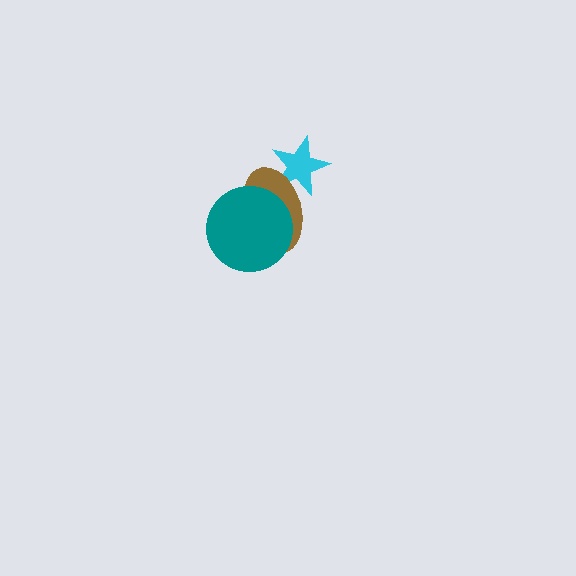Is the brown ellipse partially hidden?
Yes, it is partially covered by another shape.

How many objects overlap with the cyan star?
1 object overlaps with the cyan star.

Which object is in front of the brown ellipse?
The teal circle is in front of the brown ellipse.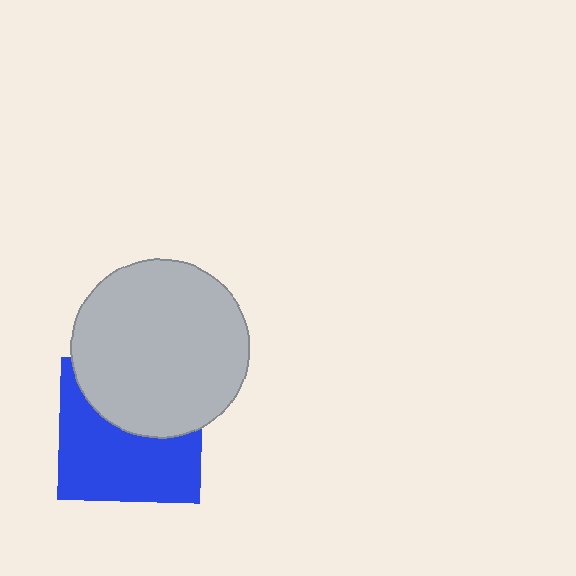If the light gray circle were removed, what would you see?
You would see the complete blue square.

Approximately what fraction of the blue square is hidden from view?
Roughly 43% of the blue square is hidden behind the light gray circle.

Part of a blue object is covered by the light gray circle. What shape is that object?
It is a square.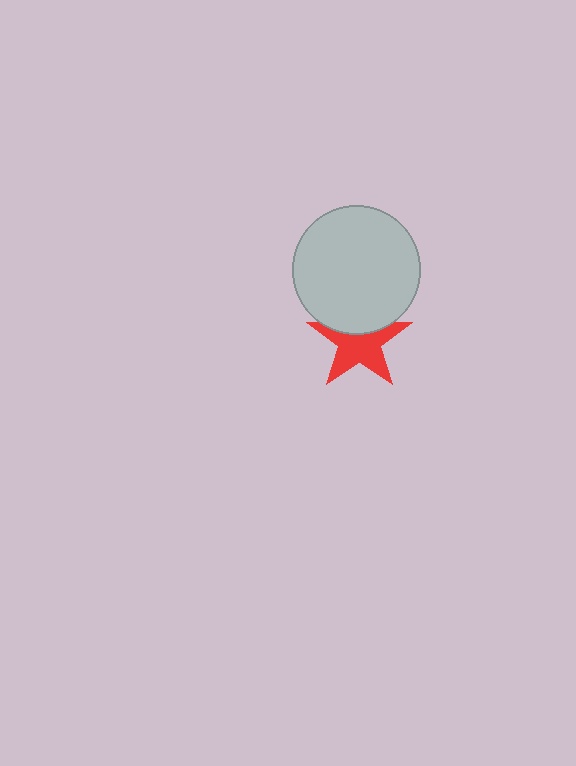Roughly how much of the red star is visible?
Most of it is visible (roughly 68%).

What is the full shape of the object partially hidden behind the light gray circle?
The partially hidden object is a red star.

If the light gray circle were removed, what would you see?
You would see the complete red star.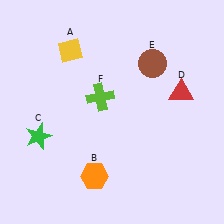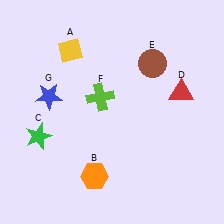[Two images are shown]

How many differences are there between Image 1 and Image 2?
There is 1 difference between the two images.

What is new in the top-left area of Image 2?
A blue star (G) was added in the top-left area of Image 2.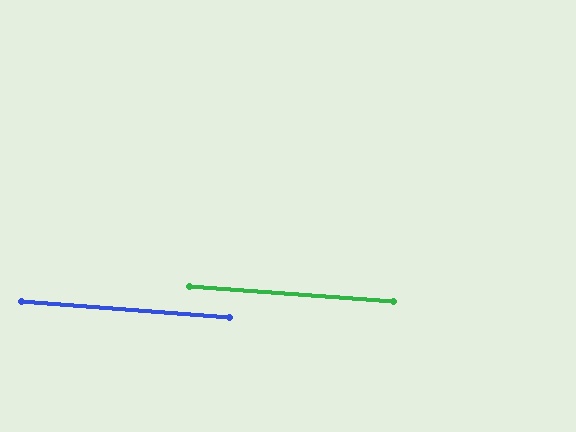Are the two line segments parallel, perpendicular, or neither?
Parallel — their directions differ by only 0.3°.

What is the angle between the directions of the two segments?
Approximately 0 degrees.